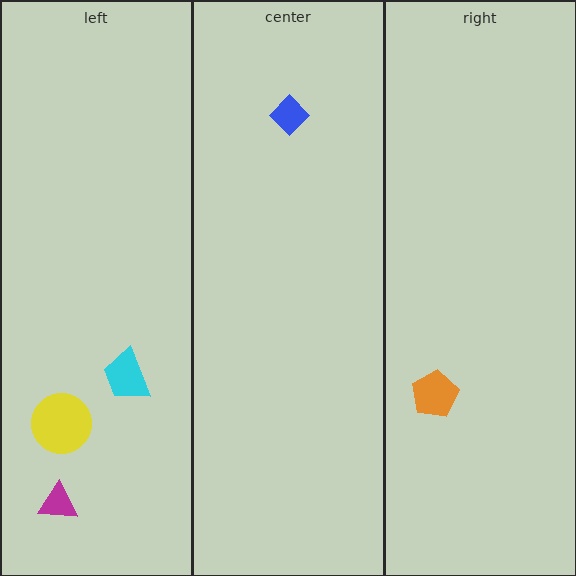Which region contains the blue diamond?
The center region.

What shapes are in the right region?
The orange pentagon.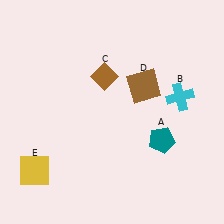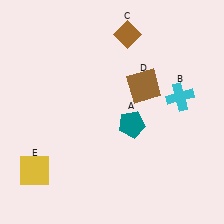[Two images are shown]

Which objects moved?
The objects that moved are: the teal pentagon (A), the brown diamond (C).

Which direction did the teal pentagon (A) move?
The teal pentagon (A) moved left.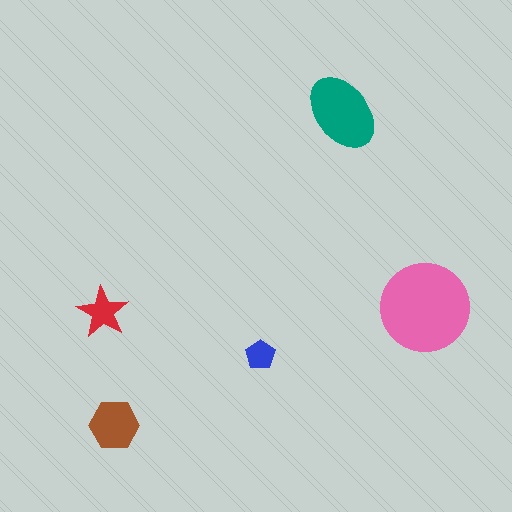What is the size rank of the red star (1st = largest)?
4th.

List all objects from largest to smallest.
The pink circle, the teal ellipse, the brown hexagon, the red star, the blue pentagon.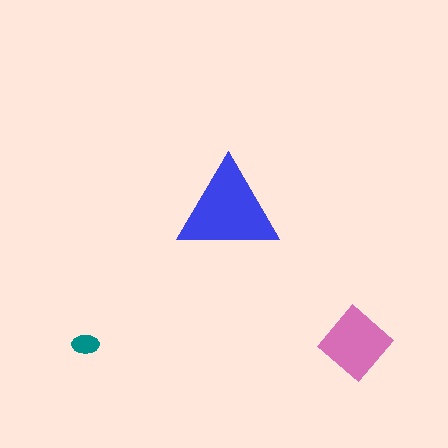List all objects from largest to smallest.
The blue triangle, the pink diamond, the teal ellipse.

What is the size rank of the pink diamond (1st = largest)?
2nd.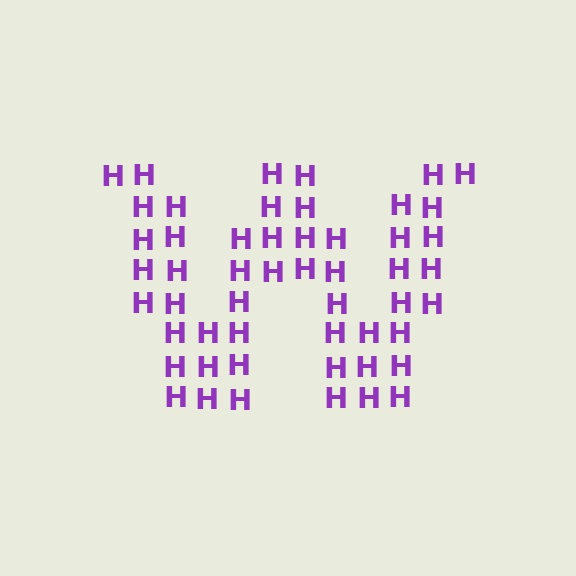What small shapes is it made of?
It is made of small letter H's.